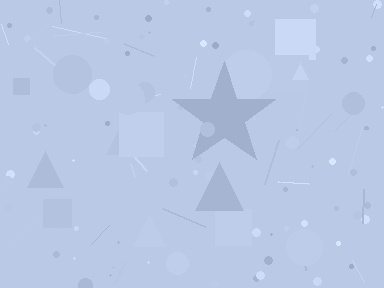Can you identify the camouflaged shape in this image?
The camouflaged shape is a star.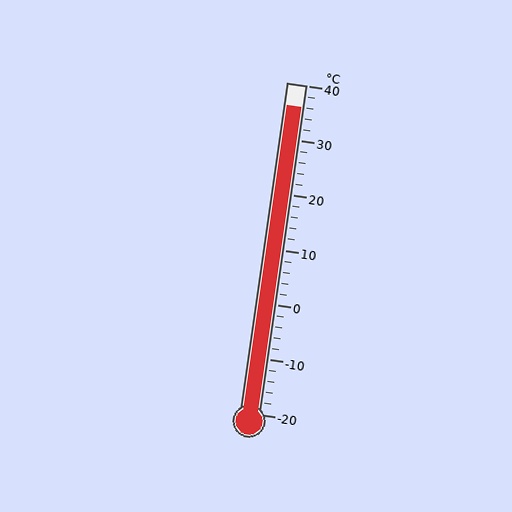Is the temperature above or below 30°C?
The temperature is above 30°C.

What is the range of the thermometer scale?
The thermometer scale ranges from -20°C to 40°C.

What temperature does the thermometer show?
The thermometer shows approximately 36°C.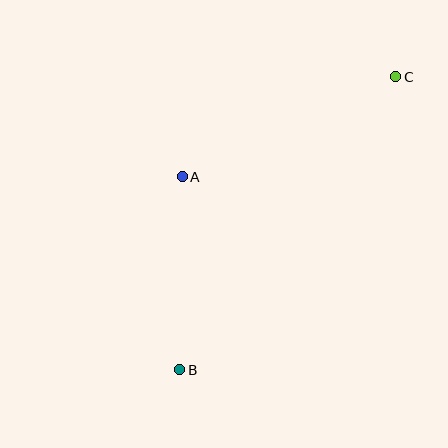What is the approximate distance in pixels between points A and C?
The distance between A and C is approximately 236 pixels.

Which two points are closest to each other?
Points A and B are closest to each other.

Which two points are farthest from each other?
Points B and C are farthest from each other.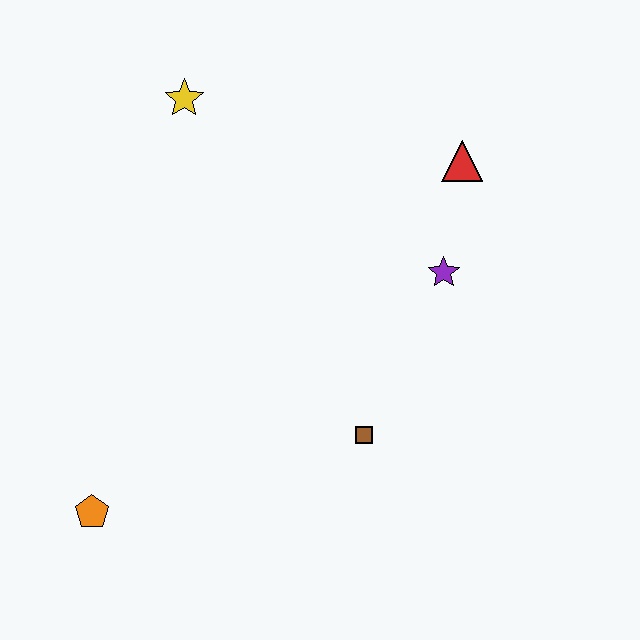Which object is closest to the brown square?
The purple star is closest to the brown square.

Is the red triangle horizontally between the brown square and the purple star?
No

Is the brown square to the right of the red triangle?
No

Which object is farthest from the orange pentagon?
The red triangle is farthest from the orange pentagon.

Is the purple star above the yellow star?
No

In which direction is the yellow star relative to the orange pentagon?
The yellow star is above the orange pentagon.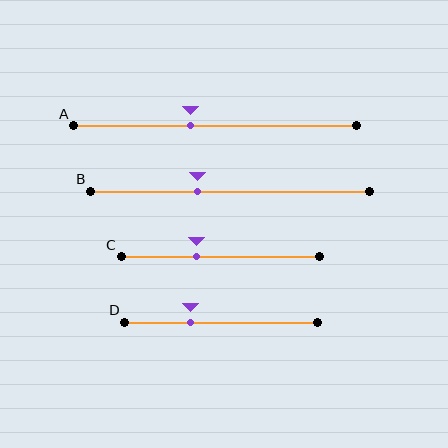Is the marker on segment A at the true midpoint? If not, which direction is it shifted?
No, the marker on segment A is shifted to the left by about 9% of the segment length.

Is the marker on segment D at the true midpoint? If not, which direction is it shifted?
No, the marker on segment D is shifted to the left by about 16% of the segment length.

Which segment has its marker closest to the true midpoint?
Segment A has its marker closest to the true midpoint.